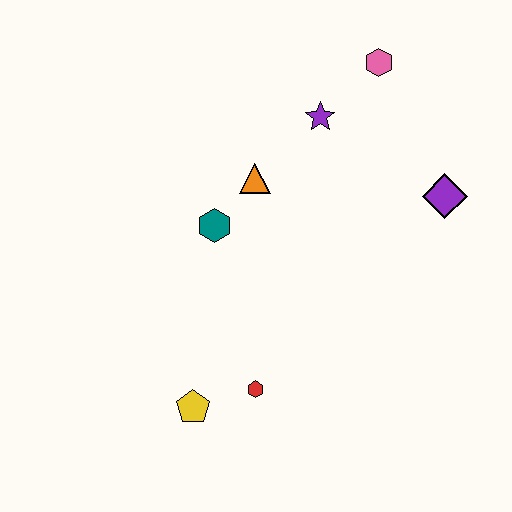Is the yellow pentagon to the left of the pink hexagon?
Yes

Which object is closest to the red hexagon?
The yellow pentagon is closest to the red hexagon.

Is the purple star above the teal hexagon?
Yes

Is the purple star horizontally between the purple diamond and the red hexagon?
Yes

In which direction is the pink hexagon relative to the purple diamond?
The pink hexagon is above the purple diamond.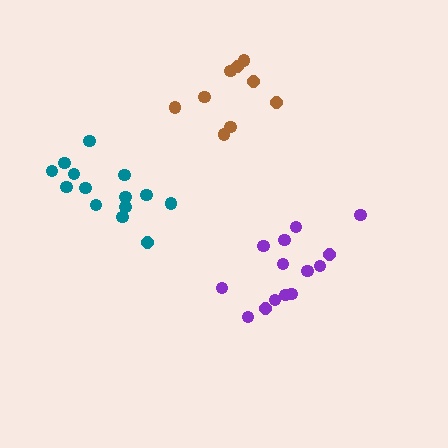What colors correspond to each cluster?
The clusters are colored: teal, purple, brown.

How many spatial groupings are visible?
There are 3 spatial groupings.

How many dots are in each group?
Group 1: 14 dots, Group 2: 14 dots, Group 3: 9 dots (37 total).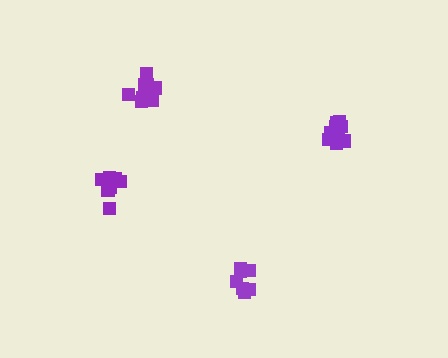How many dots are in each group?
Group 1: 7 dots, Group 2: 9 dots, Group 3: 10 dots, Group 4: 7 dots (33 total).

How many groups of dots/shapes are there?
There are 4 groups.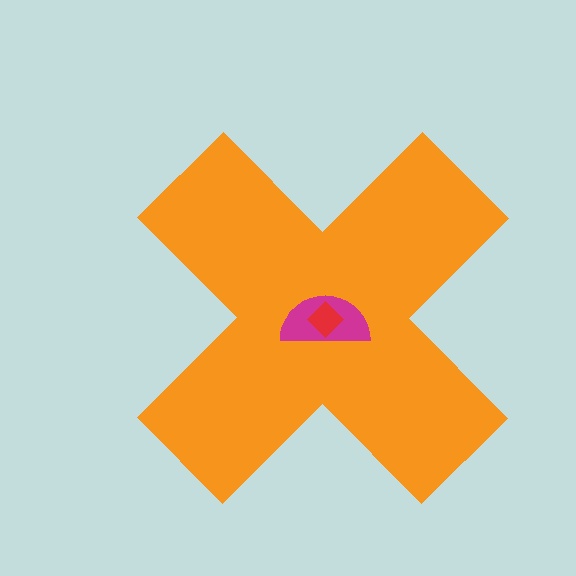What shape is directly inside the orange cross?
The magenta semicircle.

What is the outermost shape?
The orange cross.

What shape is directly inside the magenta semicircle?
The red diamond.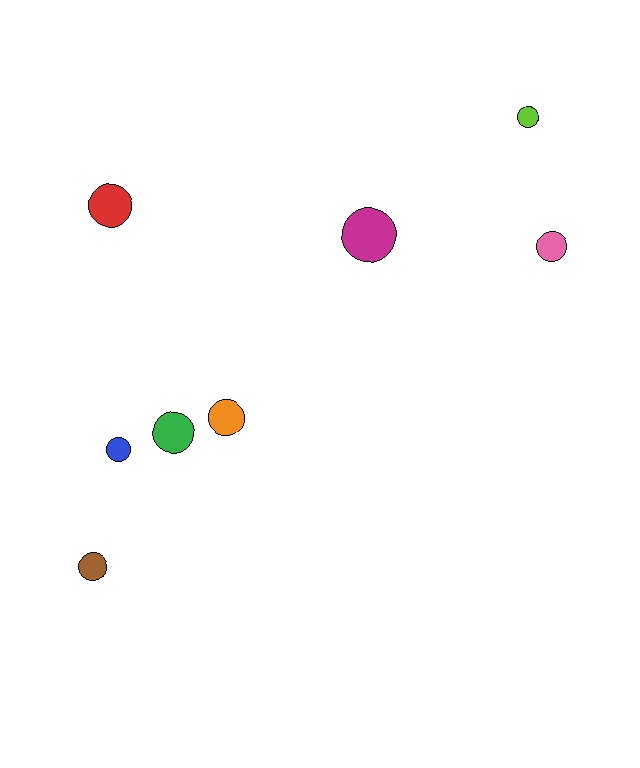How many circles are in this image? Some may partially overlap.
There are 8 circles.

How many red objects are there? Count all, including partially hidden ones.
There is 1 red object.